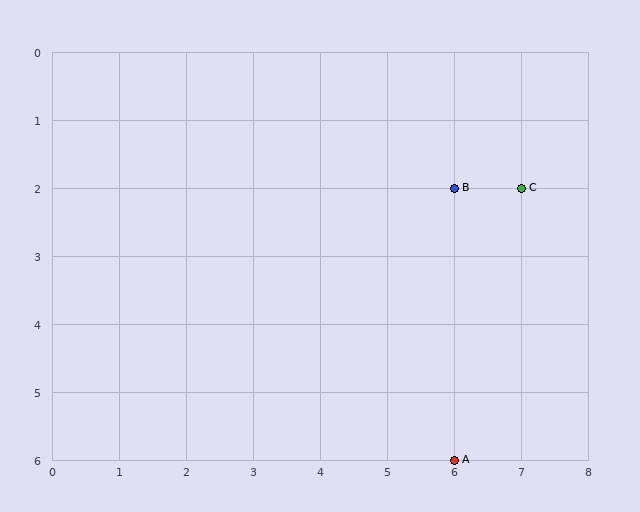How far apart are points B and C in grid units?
Points B and C are 1 column apart.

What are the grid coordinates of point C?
Point C is at grid coordinates (7, 2).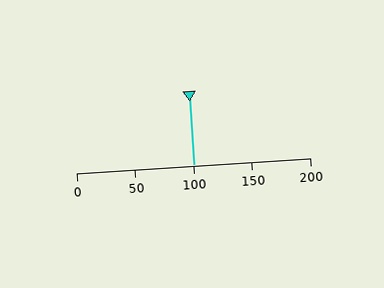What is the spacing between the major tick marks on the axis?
The major ticks are spaced 50 apart.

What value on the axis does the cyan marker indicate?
The marker indicates approximately 100.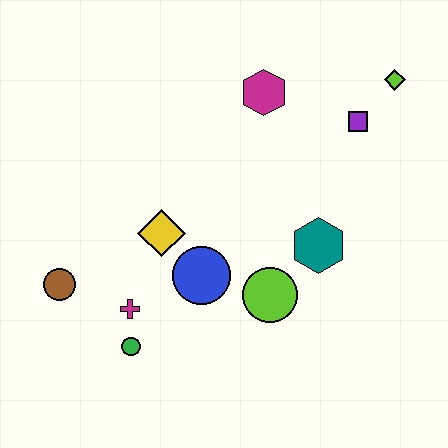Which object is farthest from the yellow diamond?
The lime diamond is farthest from the yellow diamond.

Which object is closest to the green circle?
The magenta cross is closest to the green circle.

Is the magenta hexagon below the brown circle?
No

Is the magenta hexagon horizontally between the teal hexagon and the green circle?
Yes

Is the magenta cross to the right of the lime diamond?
No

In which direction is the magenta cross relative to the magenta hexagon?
The magenta cross is below the magenta hexagon.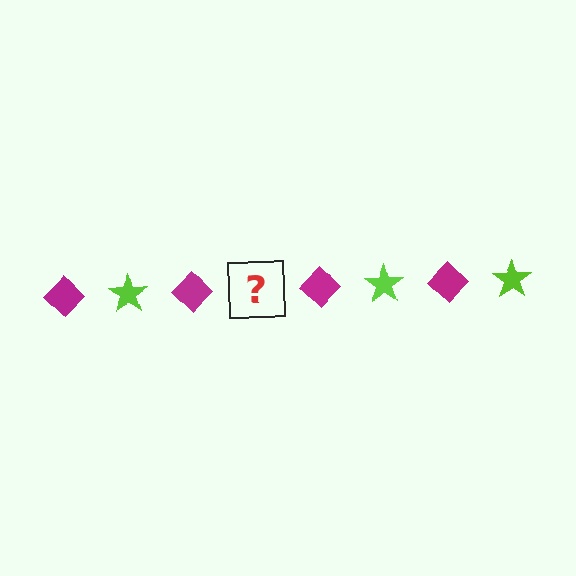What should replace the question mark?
The question mark should be replaced with a lime star.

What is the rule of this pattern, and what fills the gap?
The rule is that the pattern alternates between magenta diamond and lime star. The gap should be filled with a lime star.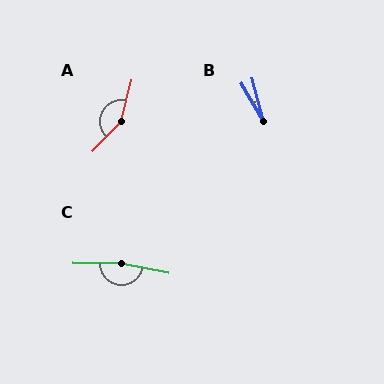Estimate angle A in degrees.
Approximately 150 degrees.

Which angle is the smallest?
B, at approximately 15 degrees.